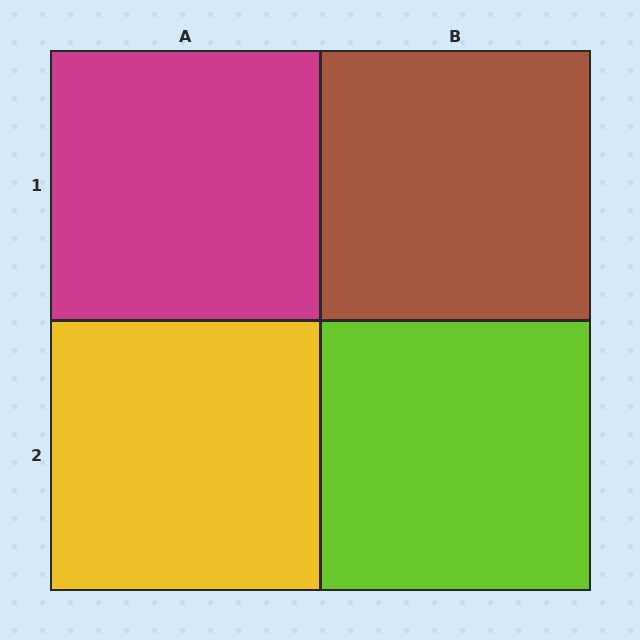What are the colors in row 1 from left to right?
Magenta, brown.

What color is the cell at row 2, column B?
Lime.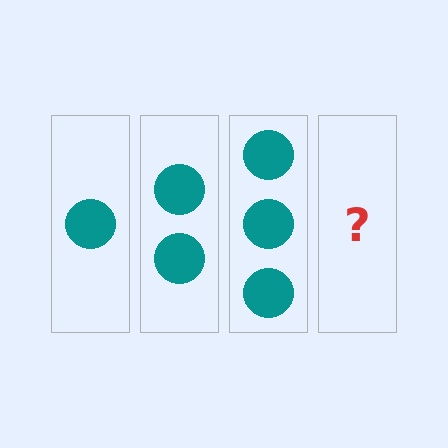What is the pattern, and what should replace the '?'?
The pattern is that each step adds one more circle. The '?' should be 4 circles.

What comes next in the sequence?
The next element should be 4 circles.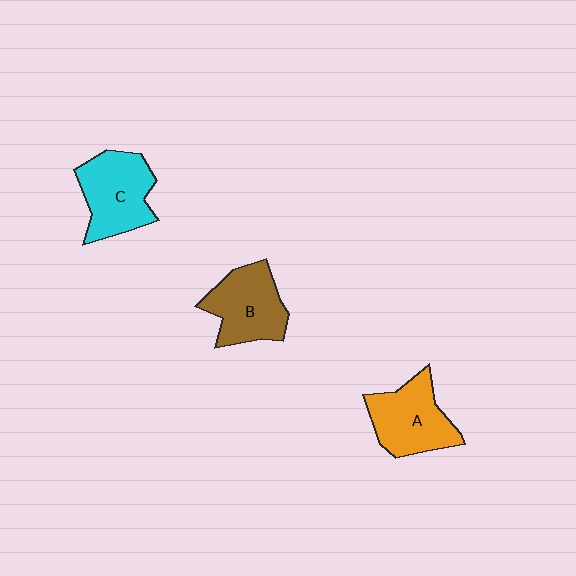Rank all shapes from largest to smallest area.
From largest to smallest: C (cyan), A (orange), B (brown).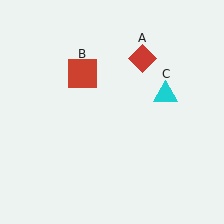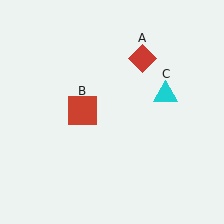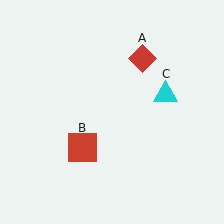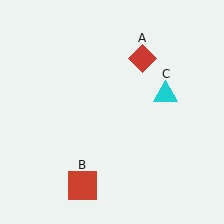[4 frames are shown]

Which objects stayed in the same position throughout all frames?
Red diamond (object A) and cyan triangle (object C) remained stationary.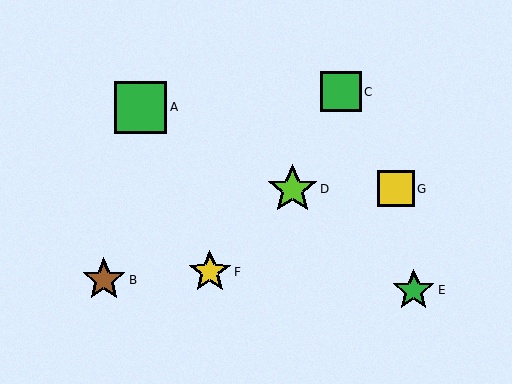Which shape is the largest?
The green square (labeled A) is the largest.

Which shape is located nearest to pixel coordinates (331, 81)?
The green square (labeled C) at (341, 92) is nearest to that location.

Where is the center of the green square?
The center of the green square is at (341, 92).